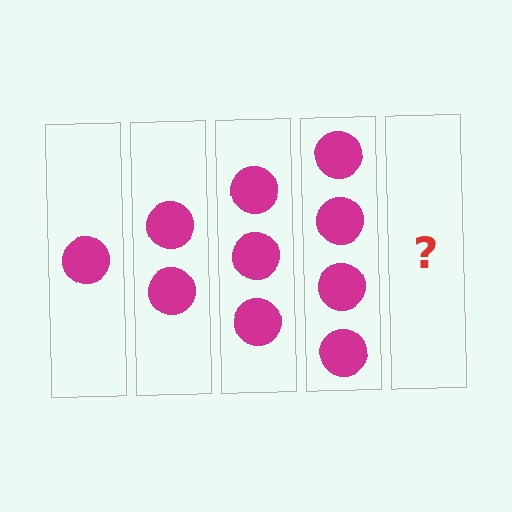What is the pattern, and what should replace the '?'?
The pattern is that each step adds one more circle. The '?' should be 5 circles.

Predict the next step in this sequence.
The next step is 5 circles.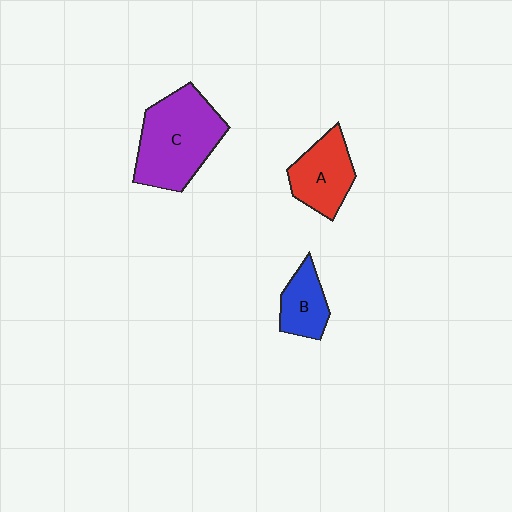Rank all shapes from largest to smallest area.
From largest to smallest: C (purple), A (red), B (blue).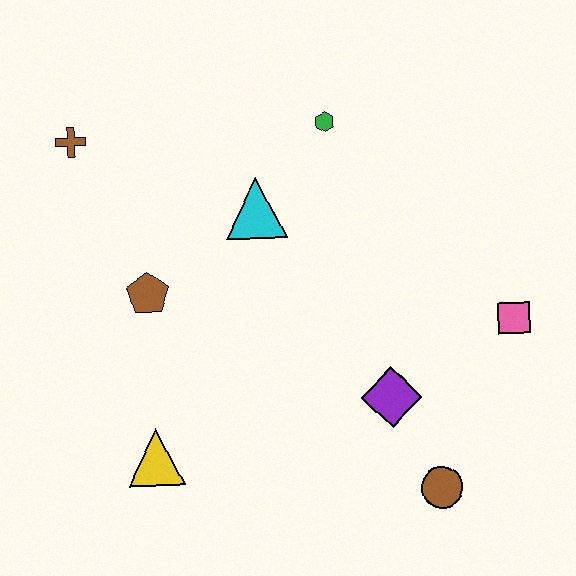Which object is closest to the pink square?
The purple diamond is closest to the pink square.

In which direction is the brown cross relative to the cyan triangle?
The brown cross is to the left of the cyan triangle.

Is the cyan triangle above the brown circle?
Yes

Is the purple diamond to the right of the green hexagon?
Yes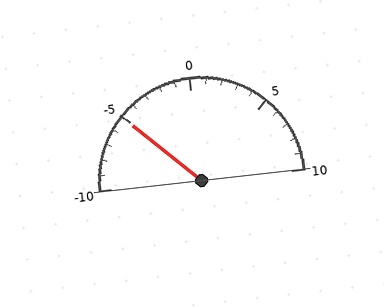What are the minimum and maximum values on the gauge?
The gauge ranges from -10 to 10.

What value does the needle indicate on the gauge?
The needle indicates approximately -5.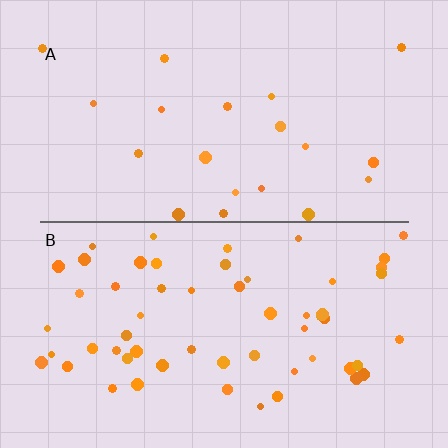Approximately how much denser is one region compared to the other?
Approximately 2.8× — region B over region A.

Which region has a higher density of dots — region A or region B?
B (the bottom).